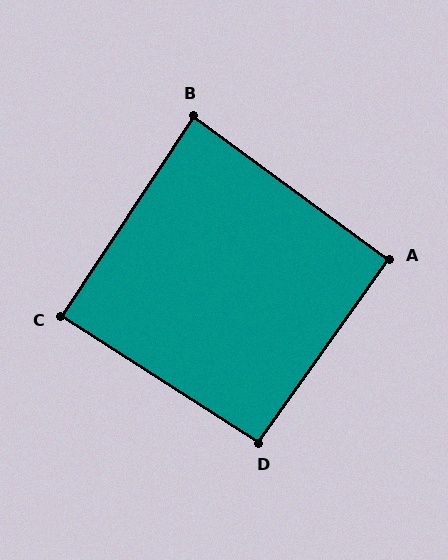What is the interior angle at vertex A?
Approximately 91 degrees (approximately right).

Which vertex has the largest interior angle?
D, at approximately 93 degrees.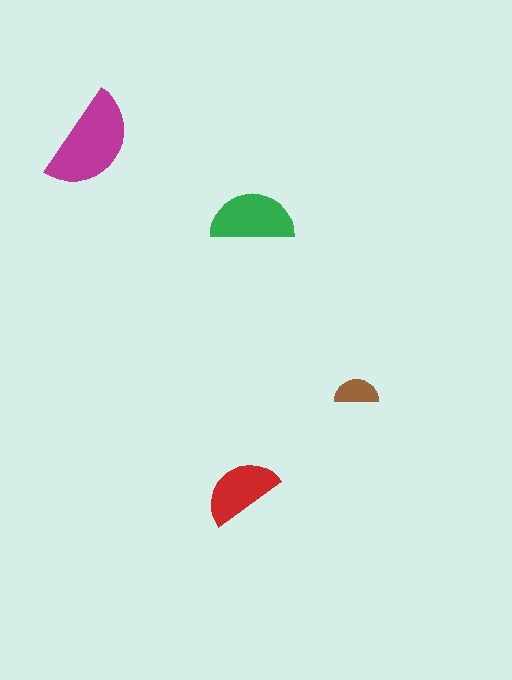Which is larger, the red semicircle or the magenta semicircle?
The magenta one.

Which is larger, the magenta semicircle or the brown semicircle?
The magenta one.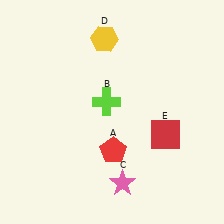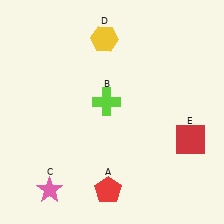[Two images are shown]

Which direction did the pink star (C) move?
The pink star (C) moved left.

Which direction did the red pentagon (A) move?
The red pentagon (A) moved down.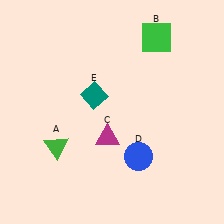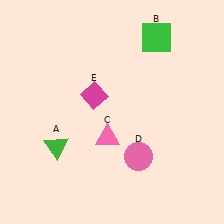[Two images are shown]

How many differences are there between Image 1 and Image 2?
There are 3 differences between the two images.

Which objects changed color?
C changed from magenta to pink. D changed from blue to pink. E changed from teal to magenta.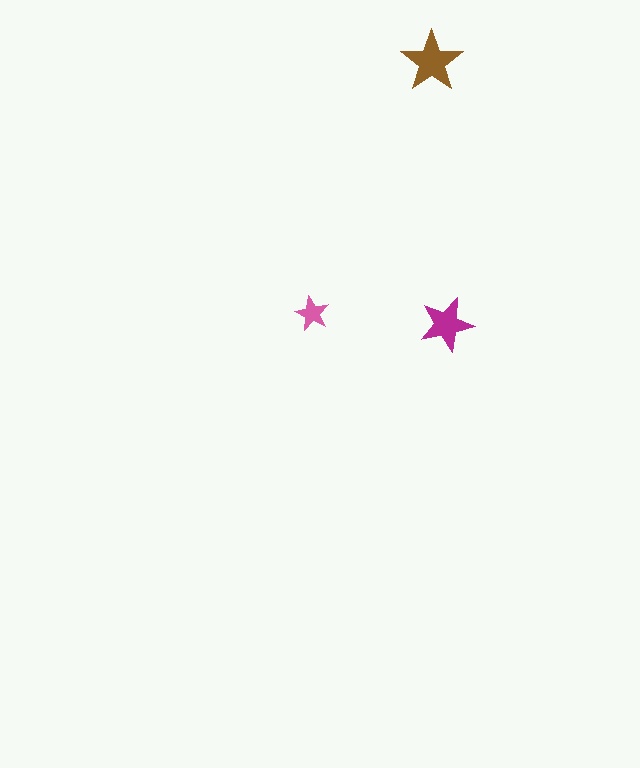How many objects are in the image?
There are 3 objects in the image.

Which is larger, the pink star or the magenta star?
The magenta one.